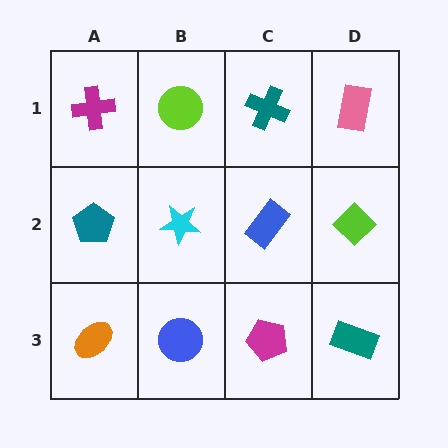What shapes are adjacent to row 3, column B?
A cyan star (row 2, column B), an orange ellipse (row 3, column A), a magenta pentagon (row 3, column C).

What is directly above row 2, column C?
A teal cross.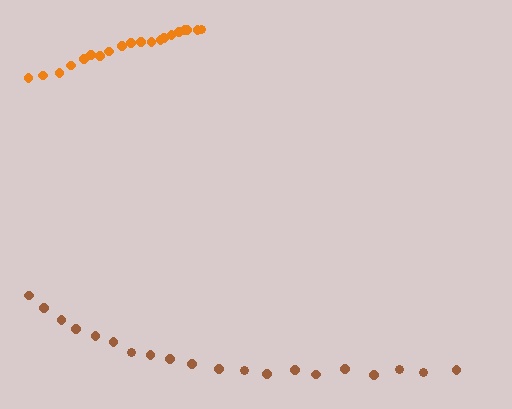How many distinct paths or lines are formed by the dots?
There are 2 distinct paths.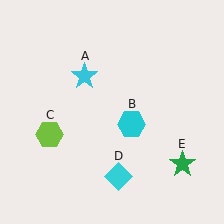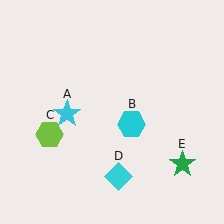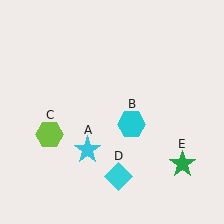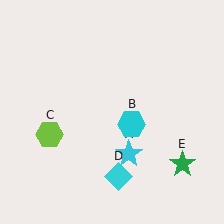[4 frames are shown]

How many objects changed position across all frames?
1 object changed position: cyan star (object A).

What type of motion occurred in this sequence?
The cyan star (object A) rotated counterclockwise around the center of the scene.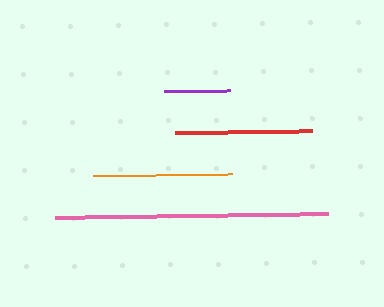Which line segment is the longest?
The pink line is the longest at approximately 272 pixels.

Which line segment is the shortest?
The purple line is the shortest at approximately 66 pixels.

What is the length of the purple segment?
The purple segment is approximately 66 pixels long.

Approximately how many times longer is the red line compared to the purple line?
The red line is approximately 2.1 times the length of the purple line.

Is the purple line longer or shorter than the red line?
The red line is longer than the purple line.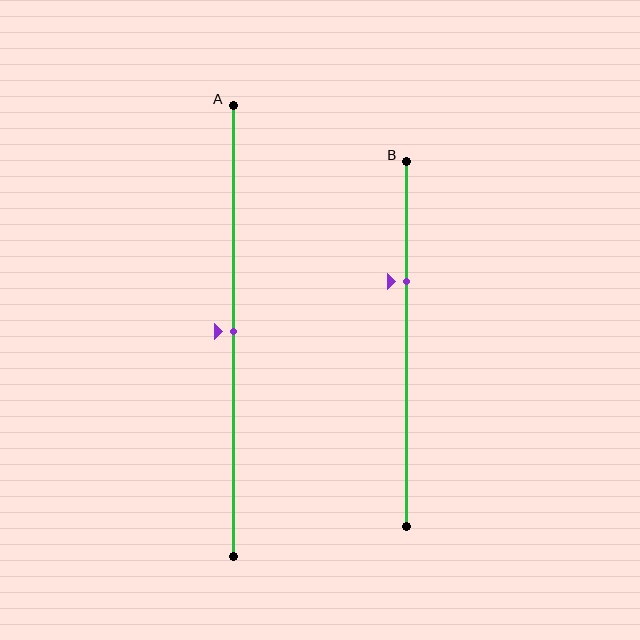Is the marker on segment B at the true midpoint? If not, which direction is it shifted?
No, the marker on segment B is shifted upward by about 17% of the segment length.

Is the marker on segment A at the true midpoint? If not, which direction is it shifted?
Yes, the marker on segment A is at the true midpoint.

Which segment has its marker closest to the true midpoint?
Segment A has its marker closest to the true midpoint.